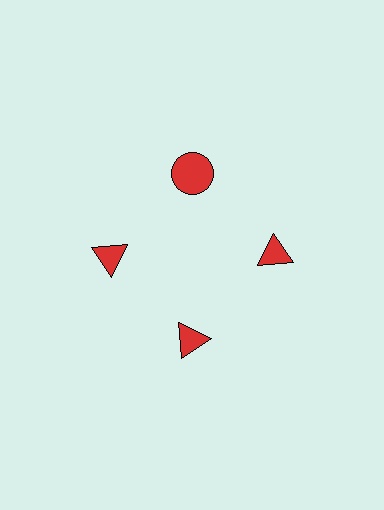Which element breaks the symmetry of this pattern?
The red circle at roughly the 12 o'clock position breaks the symmetry. All other shapes are red triangles.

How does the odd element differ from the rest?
It has a different shape: circle instead of triangle.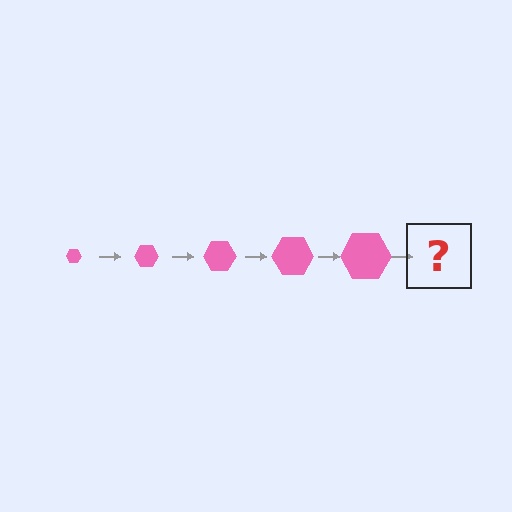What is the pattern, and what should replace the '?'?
The pattern is that the hexagon gets progressively larger each step. The '?' should be a pink hexagon, larger than the previous one.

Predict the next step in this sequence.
The next step is a pink hexagon, larger than the previous one.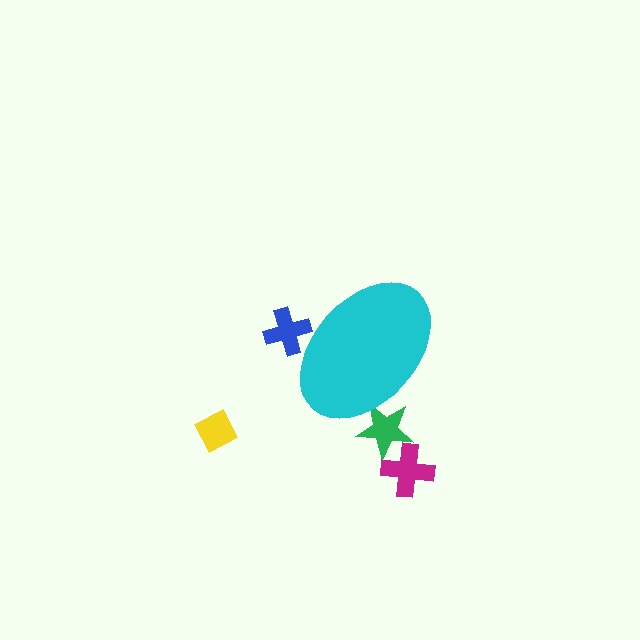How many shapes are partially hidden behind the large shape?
2 shapes are partially hidden.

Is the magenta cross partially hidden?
No, the magenta cross is fully visible.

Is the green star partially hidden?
Yes, the green star is partially hidden behind the cyan ellipse.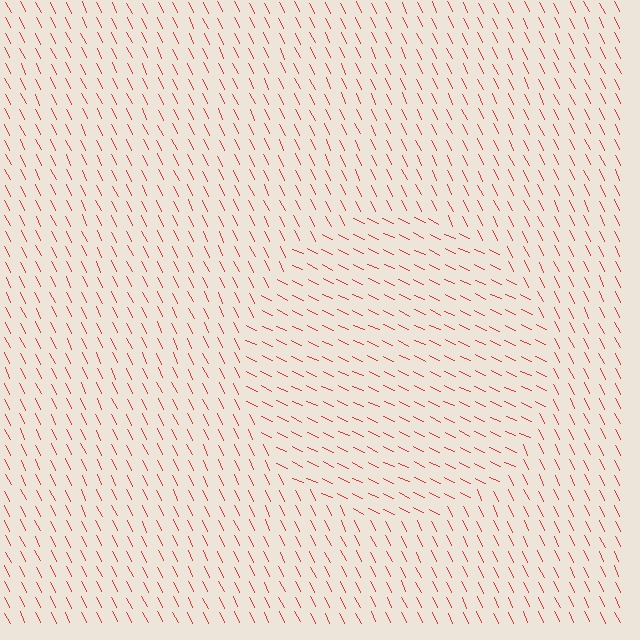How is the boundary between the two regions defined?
The boundary is defined purely by a change in line orientation (approximately 39 degrees difference). All lines are the same color and thickness.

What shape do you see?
I see a circle.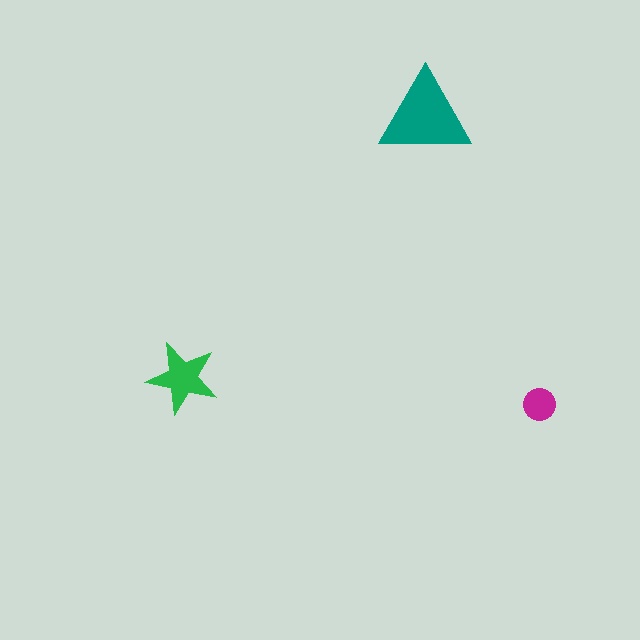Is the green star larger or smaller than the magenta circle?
Larger.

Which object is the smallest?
The magenta circle.